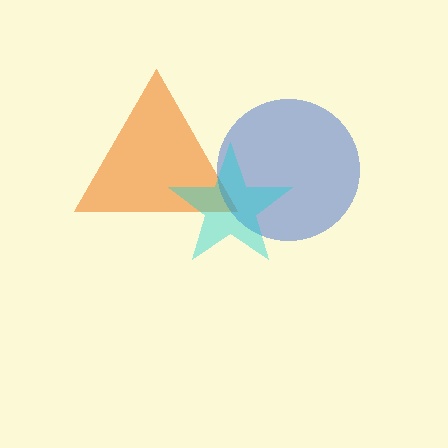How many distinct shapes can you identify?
There are 3 distinct shapes: an orange triangle, a blue circle, a cyan star.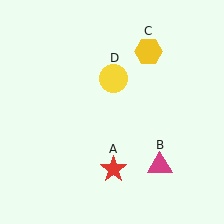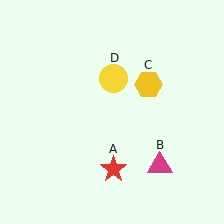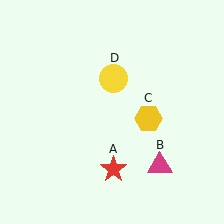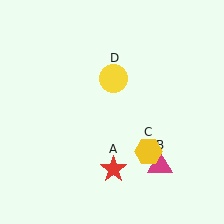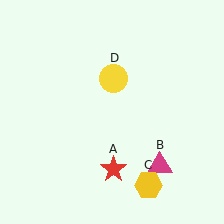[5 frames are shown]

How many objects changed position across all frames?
1 object changed position: yellow hexagon (object C).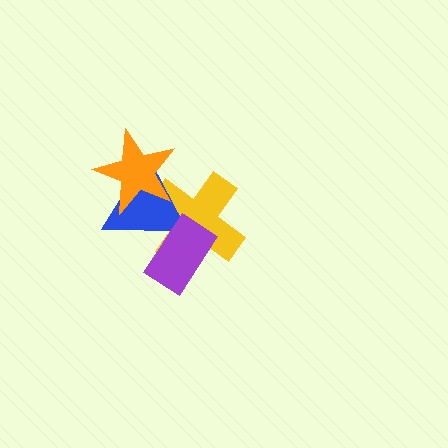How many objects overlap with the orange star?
2 objects overlap with the orange star.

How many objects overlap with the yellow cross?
3 objects overlap with the yellow cross.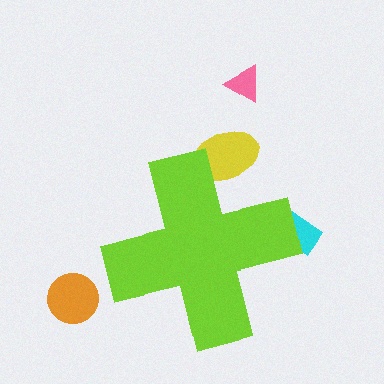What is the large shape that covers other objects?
A lime cross.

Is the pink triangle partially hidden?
No, the pink triangle is fully visible.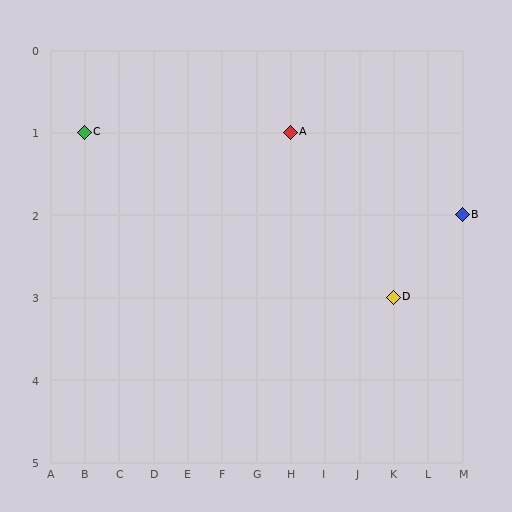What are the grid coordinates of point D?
Point D is at grid coordinates (K, 3).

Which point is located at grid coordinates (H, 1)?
Point A is at (H, 1).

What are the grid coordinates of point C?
Point C is at grid coordinates (B, 1).